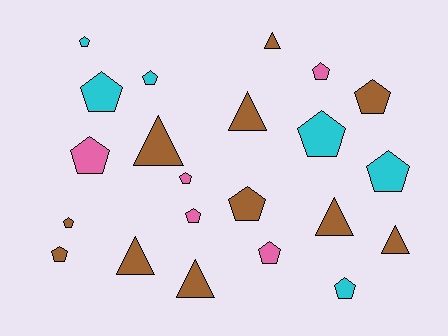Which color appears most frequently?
Brown, with 11 objects.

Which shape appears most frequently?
Pentagon, with 15 objects.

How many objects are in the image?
There are 22 objects.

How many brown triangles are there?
There are 7 brown triangles.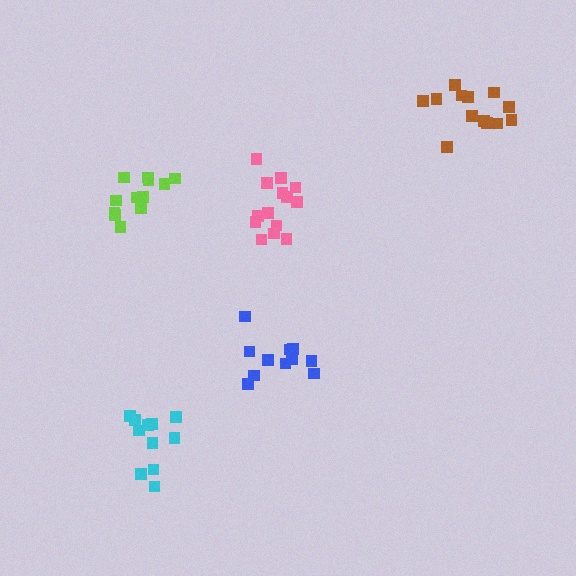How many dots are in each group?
Group 1: 11 dots, Group 2: 14 dots, Group 3: 11 dots, Group 4: 12 dots, Group 5: 13 dots (61 total).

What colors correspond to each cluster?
The clusters are colored: blue, pink, cyan, lime, brown.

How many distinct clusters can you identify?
There are 5 distinct clusters.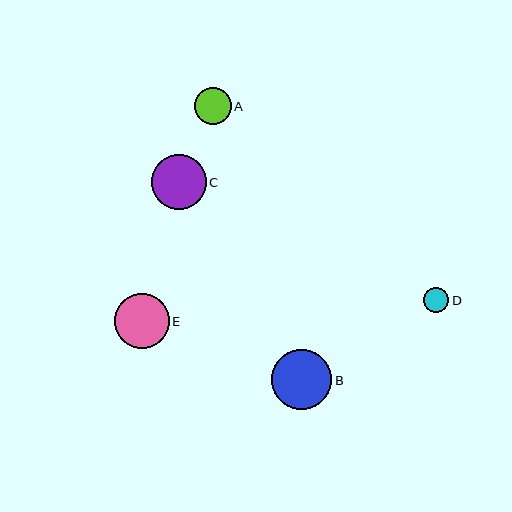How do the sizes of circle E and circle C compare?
Circle E and circle C are approximately the same size.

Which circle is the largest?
Circle B is the largest with a size of approximately 60 pixels.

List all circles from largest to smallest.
From largest to smallest: B, E, C, A, D.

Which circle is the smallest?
Circle D is the smallest with a size of approximately 26 pixels.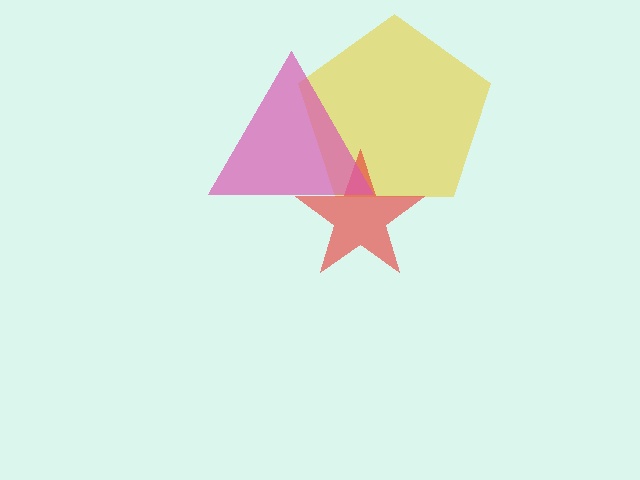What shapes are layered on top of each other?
The layered shapes are: a yellow pentagon, a red star, a pink triangle.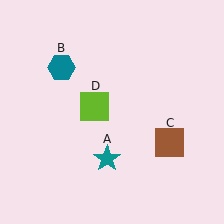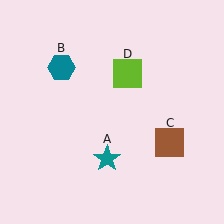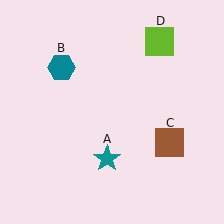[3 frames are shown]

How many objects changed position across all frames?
1 object changed position: lime square (object D).